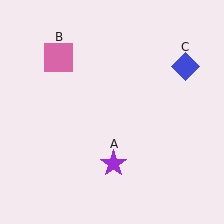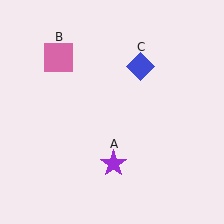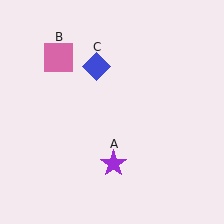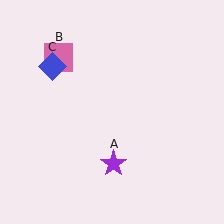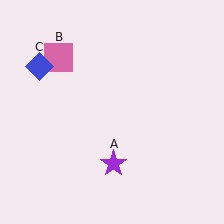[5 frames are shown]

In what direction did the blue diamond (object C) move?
The blue diamond (object C) moved left.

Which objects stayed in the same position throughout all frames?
Purple star (object A) and pink square (object B) remained stationary.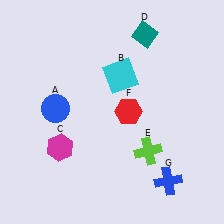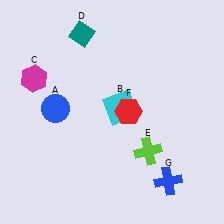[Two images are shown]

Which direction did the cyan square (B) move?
The cyan square (B) moved down.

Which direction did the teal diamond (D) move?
The teal diamond (D) moved left.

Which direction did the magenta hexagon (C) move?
The magenta hexagon (C) moved up.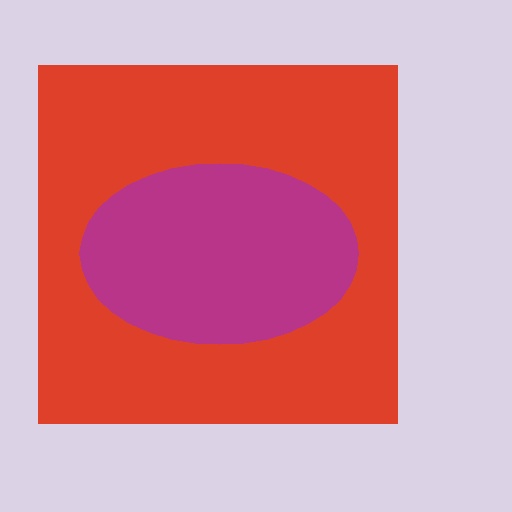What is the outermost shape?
The red square.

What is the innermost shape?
The magenta ellipse.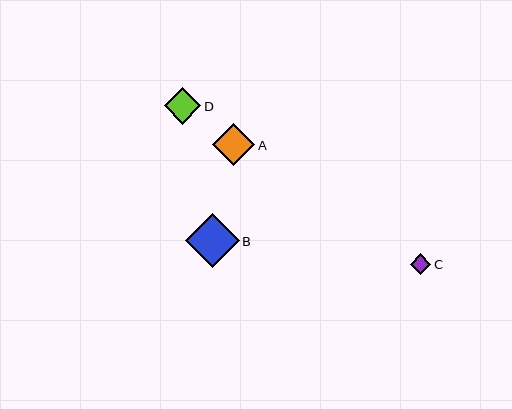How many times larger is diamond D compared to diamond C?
Diamond D is approximately 1.8 times the size of diamond C.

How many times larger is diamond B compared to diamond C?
Diamond B is approximately 2.7 times the size of diamond C.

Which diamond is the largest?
Diamond B is the largest with a size of approximately 54 pixels.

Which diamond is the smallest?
Diamond C is the smallest with a size of approximately 20 pixels.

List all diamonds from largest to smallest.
From largest to smallest: B, A, D, C.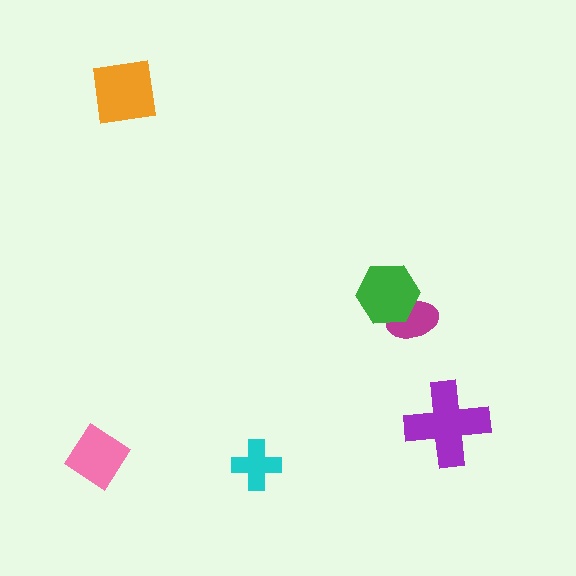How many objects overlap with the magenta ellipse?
1 object overlaps with the magenta ellipse.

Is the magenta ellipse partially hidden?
Yes, it is partially covered by another shape.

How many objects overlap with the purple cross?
0 objects overlap with the purple cross.